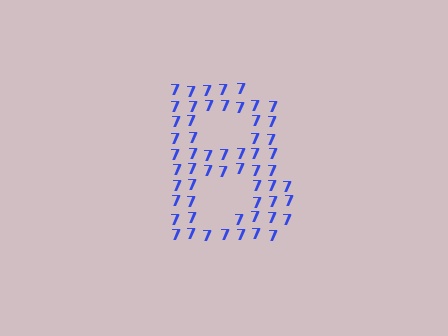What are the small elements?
The small elements are digit 7's.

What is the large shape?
The large shape is the letter B.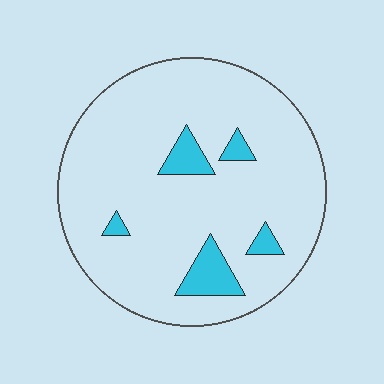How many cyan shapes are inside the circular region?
5.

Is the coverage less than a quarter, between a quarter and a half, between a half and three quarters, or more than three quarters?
Less than a quarter.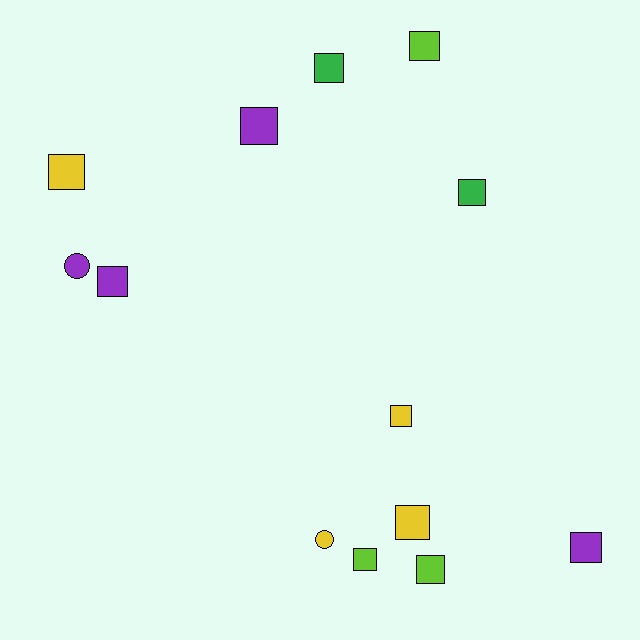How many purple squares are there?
There are 3 purple squares.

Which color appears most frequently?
Purple, with 4 objects.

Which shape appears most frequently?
Square, with 11 objects.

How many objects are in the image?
There are 13 objects.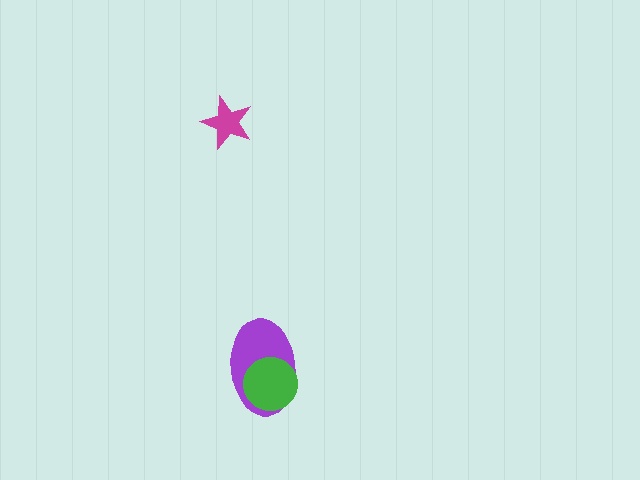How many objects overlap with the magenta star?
0 objects overlap with the magenta star.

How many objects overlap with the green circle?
1 object overlaps with the green circle.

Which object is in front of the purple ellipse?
The green circle is in front of the purple ellipse.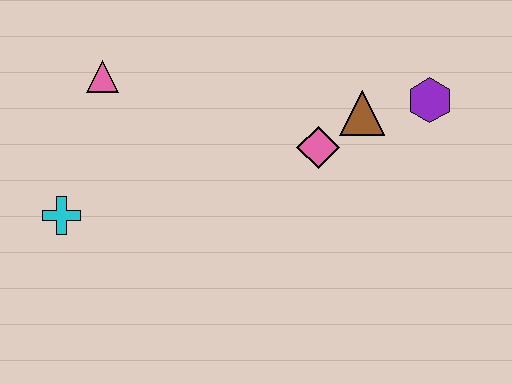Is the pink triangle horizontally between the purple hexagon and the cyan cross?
Yes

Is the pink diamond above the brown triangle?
No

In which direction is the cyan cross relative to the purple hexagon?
The cyan cross is to the left of the purple hexagon.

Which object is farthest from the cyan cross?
The purple hexagon is farthest from the cyan cross.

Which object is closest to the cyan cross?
The pink triangle is closest to the cyan cross.